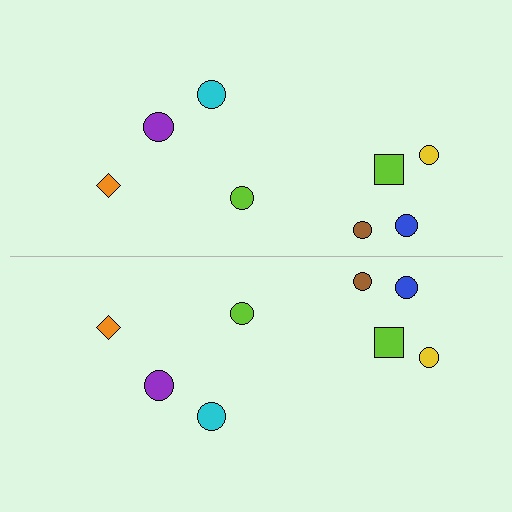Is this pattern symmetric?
Yes, this pattern has bilateral (reflection) symmetry.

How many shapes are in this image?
There are 16 shapes in this image.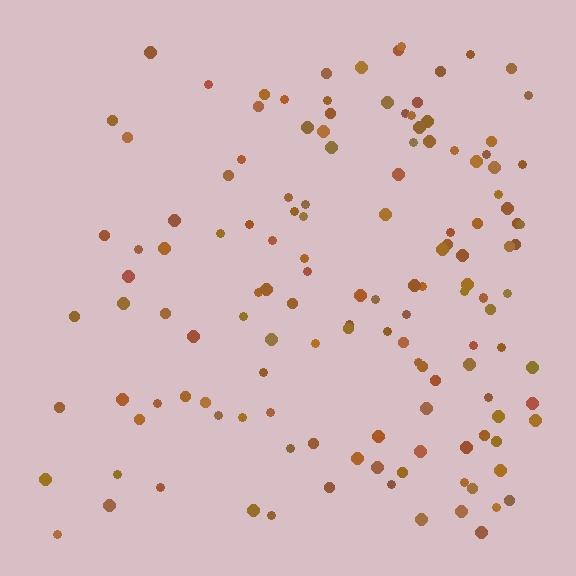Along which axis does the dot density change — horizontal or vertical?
Horizontal.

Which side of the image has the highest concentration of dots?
The right.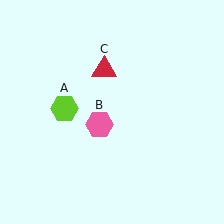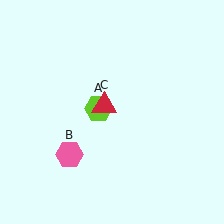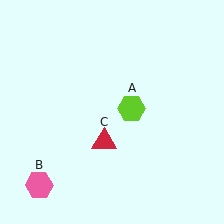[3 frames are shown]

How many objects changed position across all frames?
3 objects changed position: lime hexagon (object A), pink hexagon (object B), red triangle (object C).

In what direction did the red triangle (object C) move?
The red triangle (object C) moved down.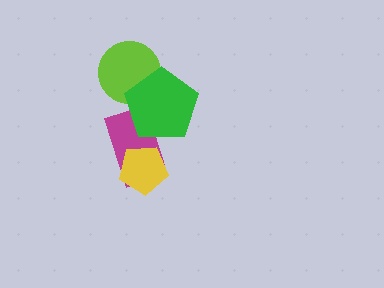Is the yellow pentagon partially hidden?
No, no other shape covers it.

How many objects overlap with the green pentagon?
2 objects overlap with the green pentagon.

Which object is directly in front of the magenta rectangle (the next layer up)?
The green pentagon is directly in front of the magenta rectangle.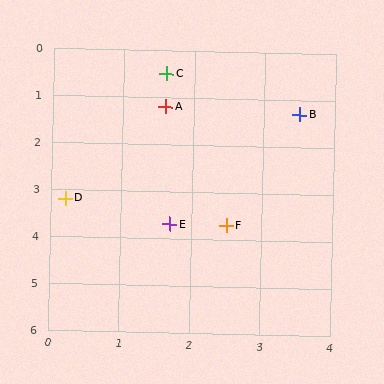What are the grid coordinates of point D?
Point D is at approximately (0.2, 3.2).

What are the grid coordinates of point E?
Point E is at approximately (1.7, 3.7).